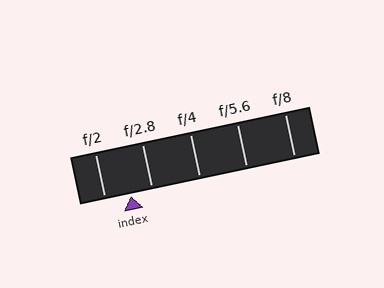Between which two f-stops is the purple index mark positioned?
The index mark is between f/2 and f/2.8.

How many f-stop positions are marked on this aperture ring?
There are 5 f-stop positions marked.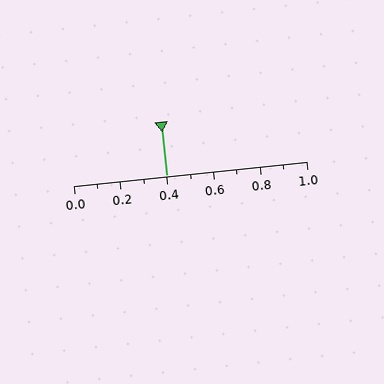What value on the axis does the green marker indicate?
The marker indicates approximately 0.4.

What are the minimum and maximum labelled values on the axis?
The axis runs from 0.0 to 1.0.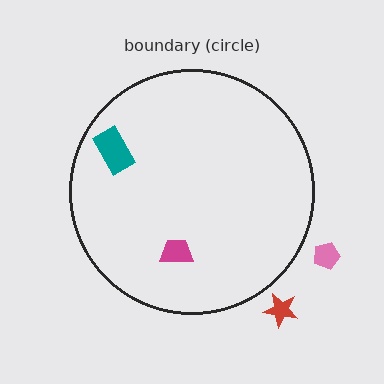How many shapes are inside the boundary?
2 inside, 2 outside.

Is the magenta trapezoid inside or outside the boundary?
Inside.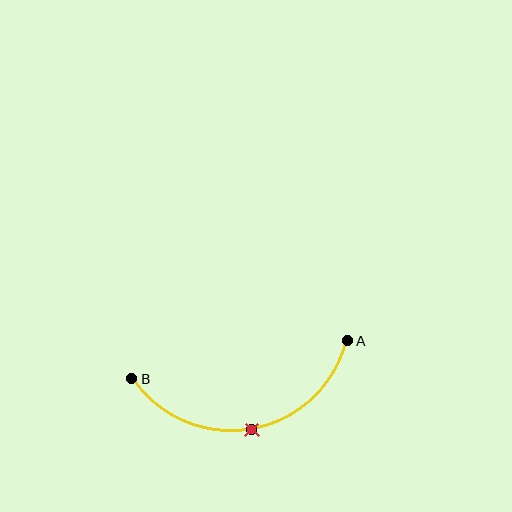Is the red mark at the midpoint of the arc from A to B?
Yes. The red mark lies on the arc at equal arc-length from both A and B — it is the arc midpoint.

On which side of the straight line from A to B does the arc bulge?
The arc bulges below the straight line connecting A and B.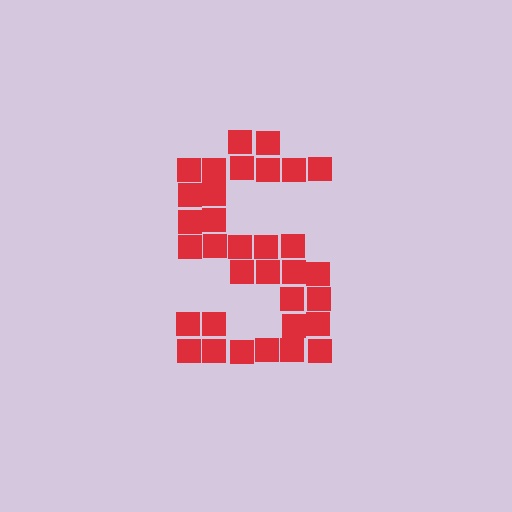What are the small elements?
The small elements are squares.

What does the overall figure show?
The overall figure shows the letter S.